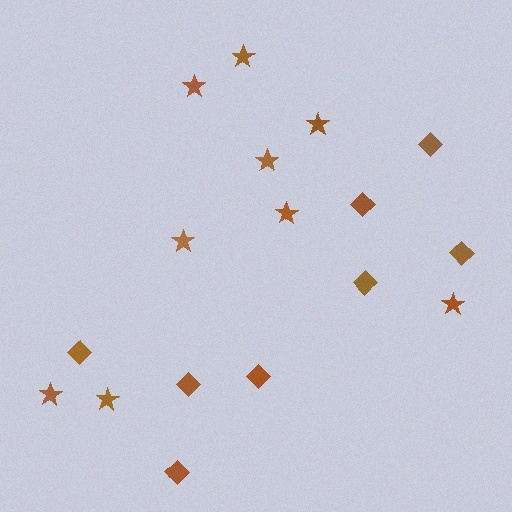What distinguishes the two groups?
There are 2 groups: one group of stars (9) and one group of diamonds (8).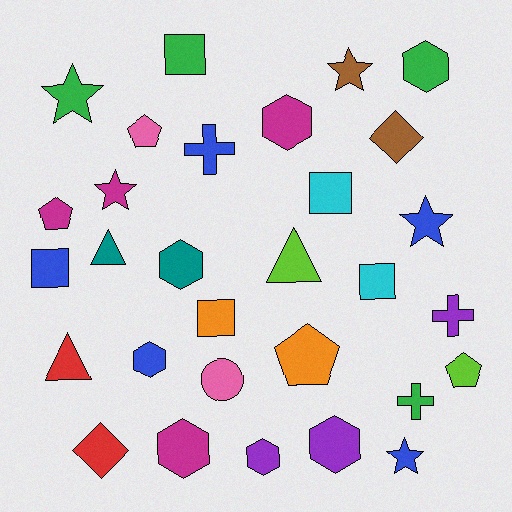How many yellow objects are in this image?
There are no yellow objects.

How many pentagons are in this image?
There are 4 pentagons.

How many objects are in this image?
There are 30 objects.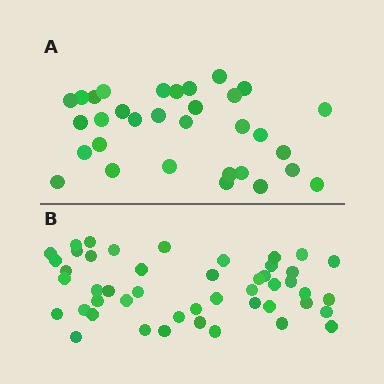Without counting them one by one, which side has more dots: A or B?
Region B (the bottom region) has more dots.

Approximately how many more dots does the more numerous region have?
Region B has approximately 15 more dots than region A.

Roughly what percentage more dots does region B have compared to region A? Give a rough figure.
About 45% more.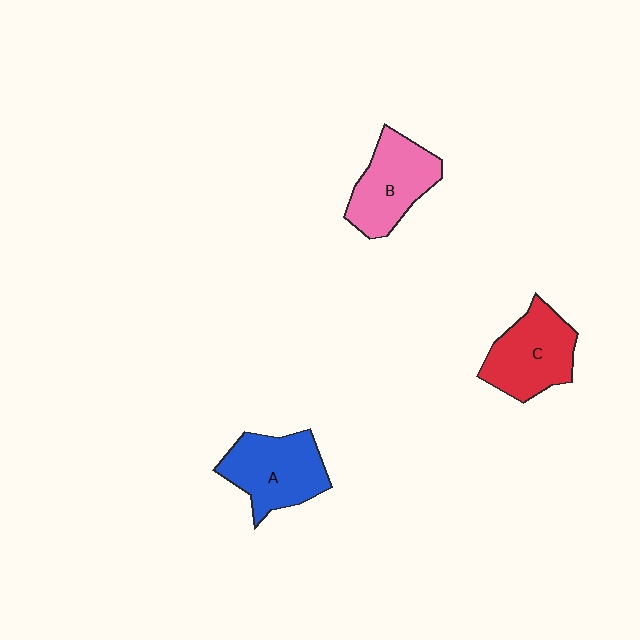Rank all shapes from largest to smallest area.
From largest to smallest: A (blue), C (red), B (pink).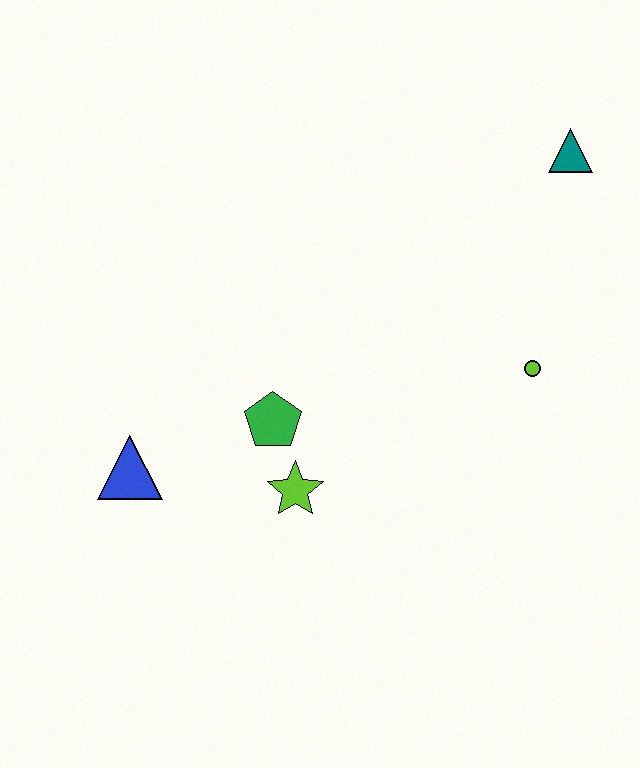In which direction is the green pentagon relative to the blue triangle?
The green pentagon is to the right of the blue triangle.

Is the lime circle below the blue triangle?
No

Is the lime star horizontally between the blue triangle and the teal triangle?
Yes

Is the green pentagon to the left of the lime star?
Yes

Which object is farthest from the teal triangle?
The blue triangle is farthest from the teal triangle.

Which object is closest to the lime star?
The green pentagon is closest to the lime star.